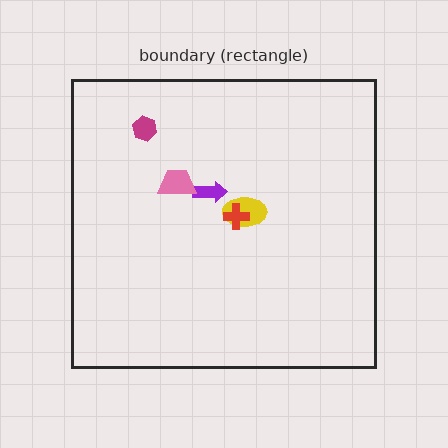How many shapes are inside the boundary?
5 inside, 0 outside.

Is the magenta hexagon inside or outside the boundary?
Inside.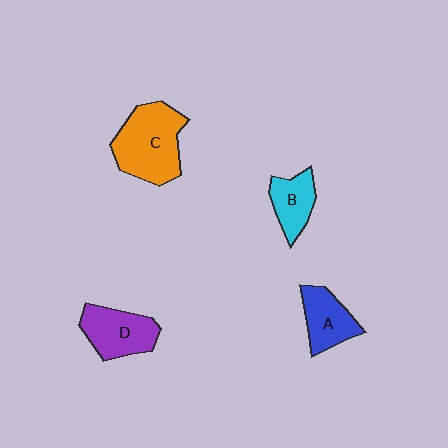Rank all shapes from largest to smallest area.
From largest to smallest: C (orange), D (purple), A (blue), B (cyan).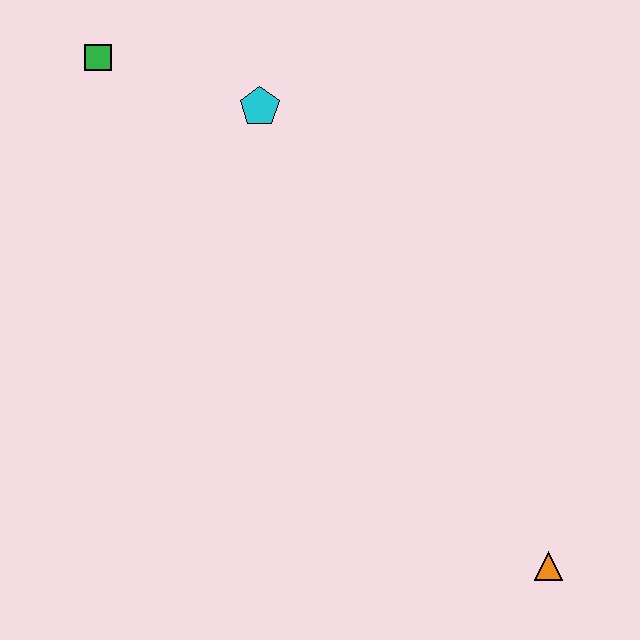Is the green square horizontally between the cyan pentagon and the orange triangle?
No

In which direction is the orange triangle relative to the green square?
The orange triangle is below the green square.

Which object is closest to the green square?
The cyan pentagon is closest to the green square.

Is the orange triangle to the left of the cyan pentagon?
No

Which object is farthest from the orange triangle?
The green square is farthest from the orange triangle.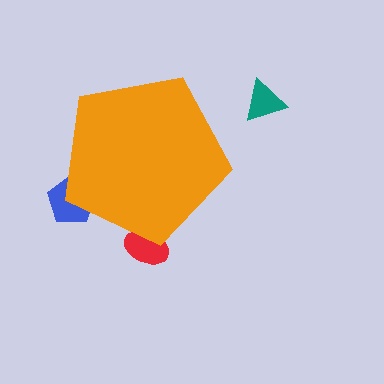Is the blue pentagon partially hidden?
Yes, the blue pentagon is partially hidden behind the orange pentagon.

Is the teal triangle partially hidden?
No, the teal triangle is fully visible.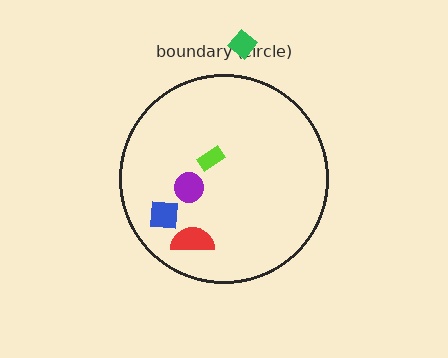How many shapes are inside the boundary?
4 inside, 1 outside.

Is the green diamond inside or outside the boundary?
Outside.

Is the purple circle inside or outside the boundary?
Inside.